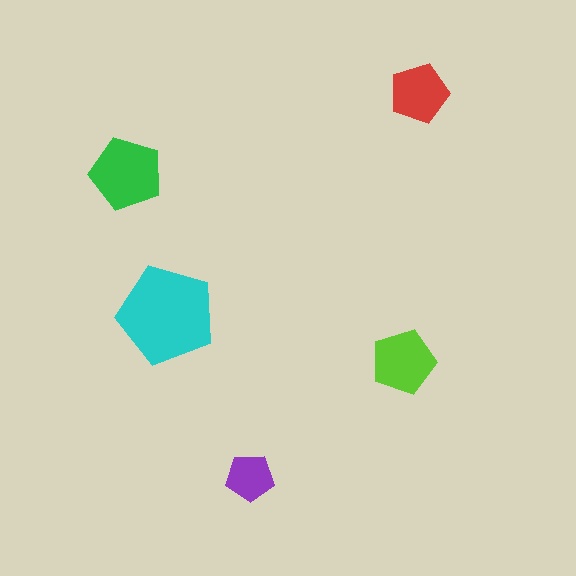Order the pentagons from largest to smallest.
the cyan one, the green one, the lime one, the red one, the purple one.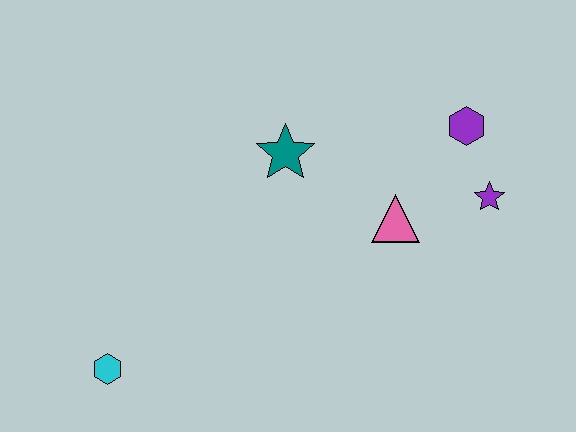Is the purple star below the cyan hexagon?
No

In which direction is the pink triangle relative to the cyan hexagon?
The pink triangle is to the right of the cyan hexagon.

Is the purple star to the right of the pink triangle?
Yes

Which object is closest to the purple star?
The purple hexagon is closest to the purple star.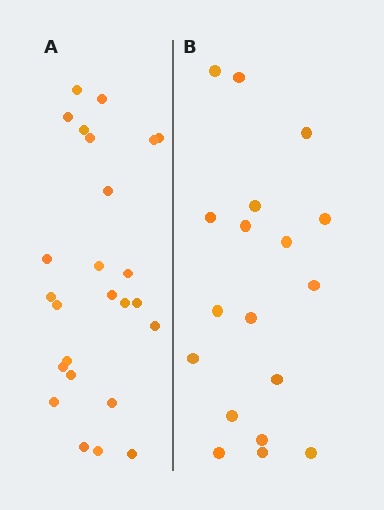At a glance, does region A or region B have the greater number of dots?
Region A (the left region) has more dots.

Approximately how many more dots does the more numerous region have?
Region A has roughly 8 or so more dots than region B.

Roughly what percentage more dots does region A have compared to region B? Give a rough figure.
About 40% more.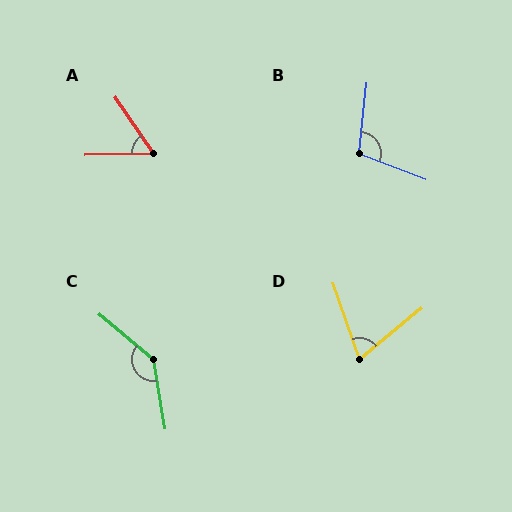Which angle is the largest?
C, at approximately 139 degrees.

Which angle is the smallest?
A, at approximately 57 degrees.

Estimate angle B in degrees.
Approximately 105 degrees.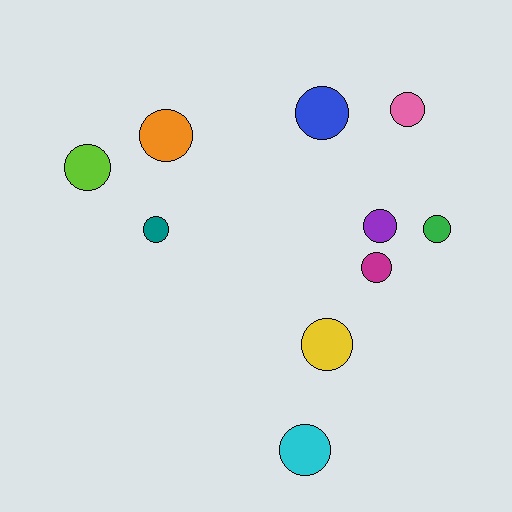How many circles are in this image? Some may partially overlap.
There are 10 circles.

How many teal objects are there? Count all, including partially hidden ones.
There is 1 teal object.